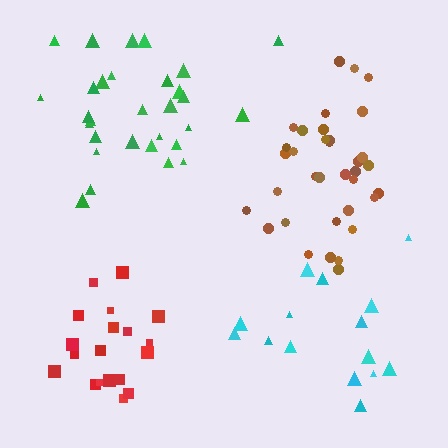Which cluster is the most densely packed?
Red.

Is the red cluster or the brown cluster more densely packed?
Red.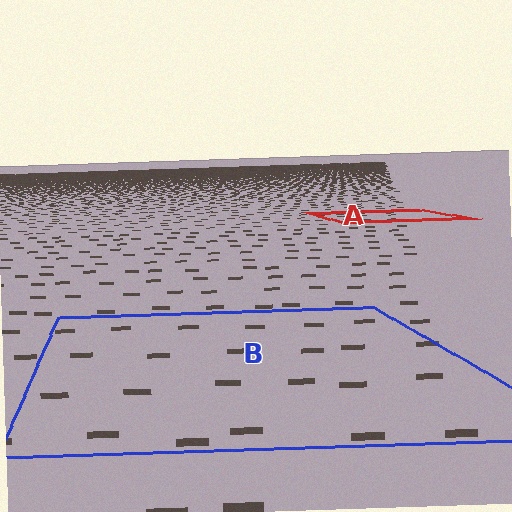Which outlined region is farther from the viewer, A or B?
Region A is farther from the viewer — the texture elements inside it appear smaller and more densely packed.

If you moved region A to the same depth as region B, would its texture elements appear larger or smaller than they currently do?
They would appear larger. At a closer depth, the same texture elements are projected at a bigger on-screen size.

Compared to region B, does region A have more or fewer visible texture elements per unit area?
Region A has more texture elements per unit area — they are packed more densely because it is farther away.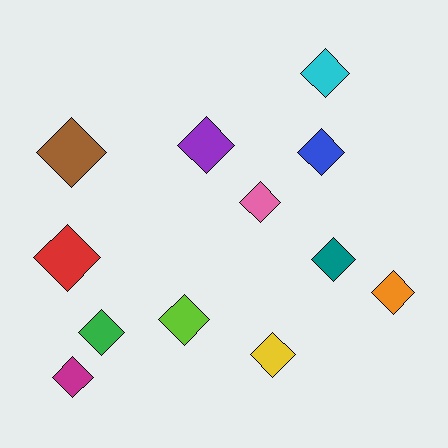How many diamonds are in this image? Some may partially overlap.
There are 12 diamonds.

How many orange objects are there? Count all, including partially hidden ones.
There is 1 orange object.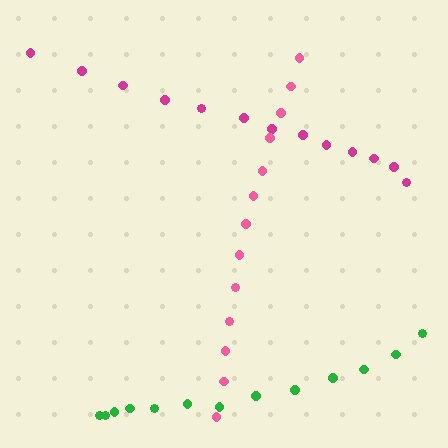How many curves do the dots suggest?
There are 3 distinct paths.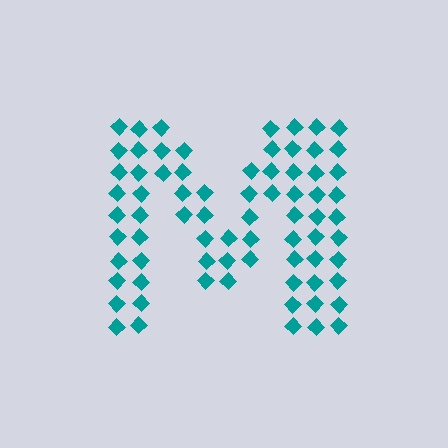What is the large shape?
The large shape is the letter M.